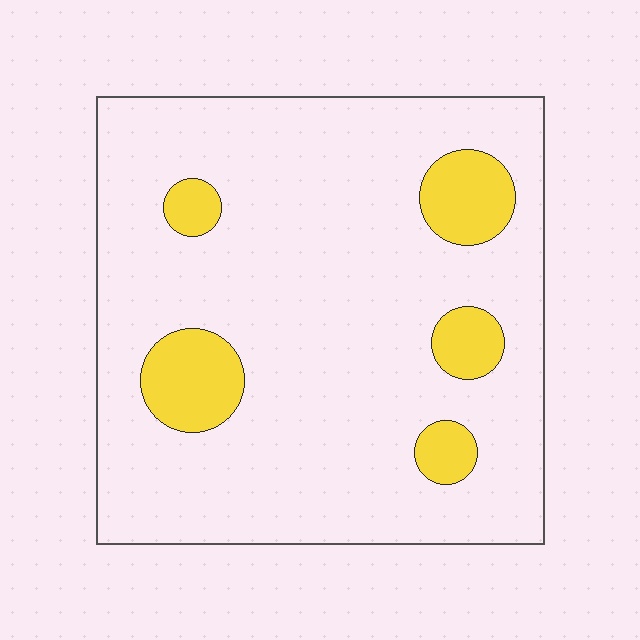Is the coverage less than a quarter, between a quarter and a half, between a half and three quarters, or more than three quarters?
Less than a quarter.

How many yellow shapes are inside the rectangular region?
5.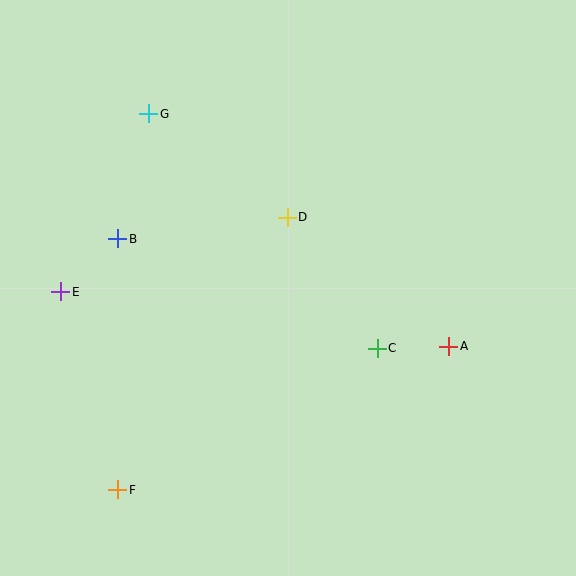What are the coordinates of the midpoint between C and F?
The midpoint between C and F is at (247, 419).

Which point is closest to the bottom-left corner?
Point F is closest to the bottom-left corner.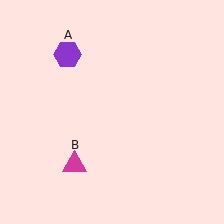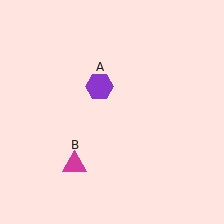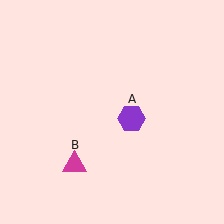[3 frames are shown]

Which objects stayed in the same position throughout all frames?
Magenta triangle (object B) remained stationary.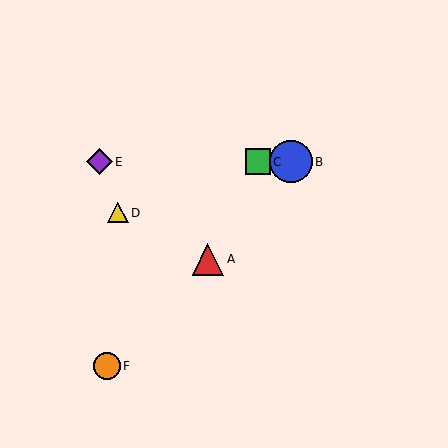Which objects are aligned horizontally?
Objects B, C, E are aligned horizontally.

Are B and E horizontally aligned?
Yes, both are at y≈162.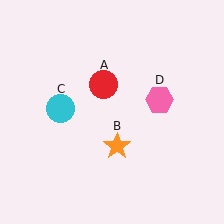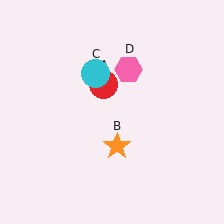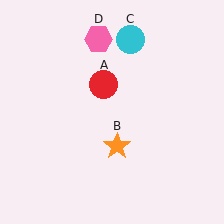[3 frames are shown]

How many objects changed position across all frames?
2 objects changed position: cyan circle (object C), pink hexagon (object D).